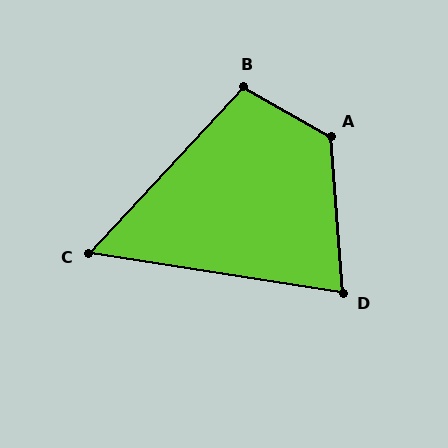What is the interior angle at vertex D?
Approximately 76 degrees (acute).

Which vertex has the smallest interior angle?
C, at approximately 56 degrees.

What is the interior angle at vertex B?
Approximately 104 degrees (obtuse).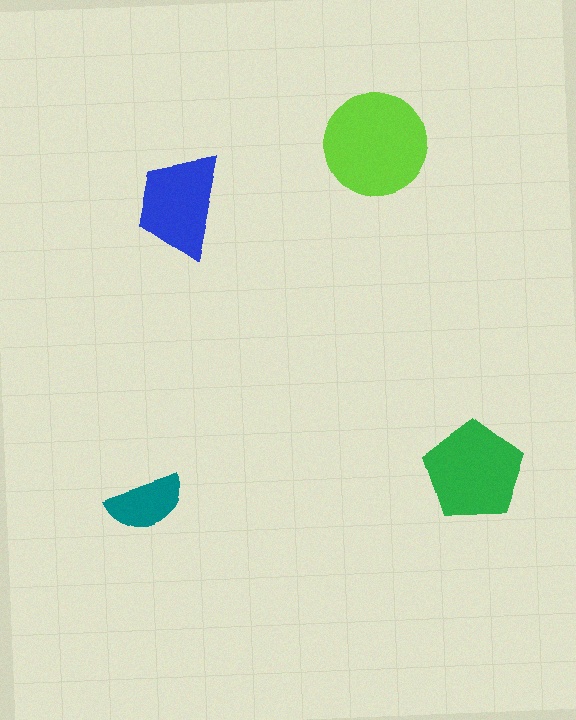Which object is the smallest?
The teal semicircle.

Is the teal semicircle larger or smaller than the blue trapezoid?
Smaller.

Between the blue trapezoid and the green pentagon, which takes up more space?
The green pentagon.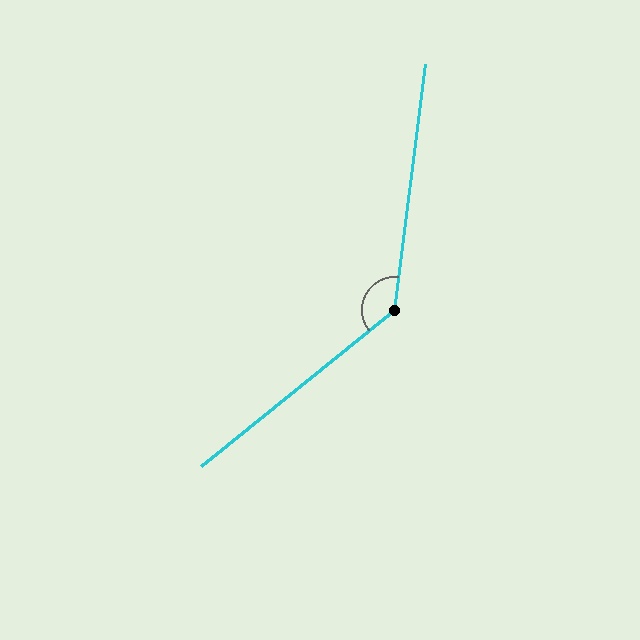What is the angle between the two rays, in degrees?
Approximately 136 degrees.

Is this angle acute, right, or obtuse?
It is obtuse.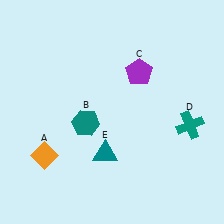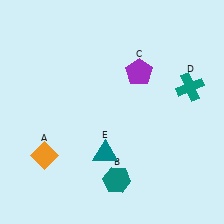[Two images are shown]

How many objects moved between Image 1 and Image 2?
2 objects moved between the two images.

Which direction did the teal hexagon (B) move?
The teal hexagon (B) moved down.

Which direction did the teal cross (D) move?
The teal cross (D) moved up.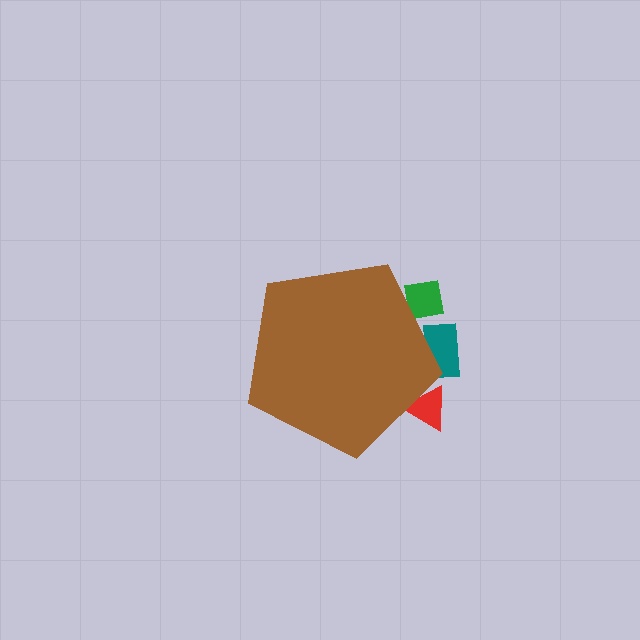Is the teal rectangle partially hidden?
Yes, the teal rectangle is partially hidden behind the brown pentagon.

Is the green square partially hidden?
Yes, the green square is partially hidden behind the brown pentagon.